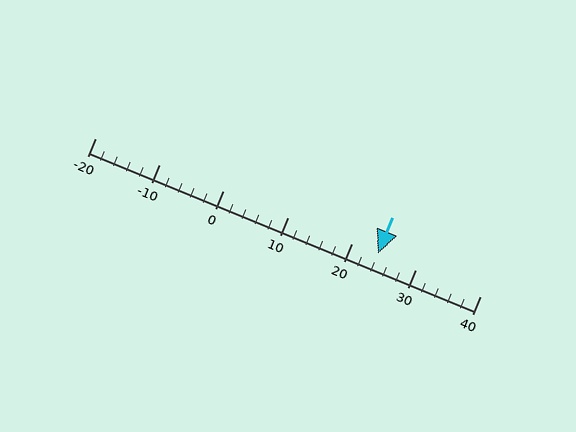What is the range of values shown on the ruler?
The ruler shows values from -20 to 40.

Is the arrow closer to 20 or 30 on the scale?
The arrow is closer to 20.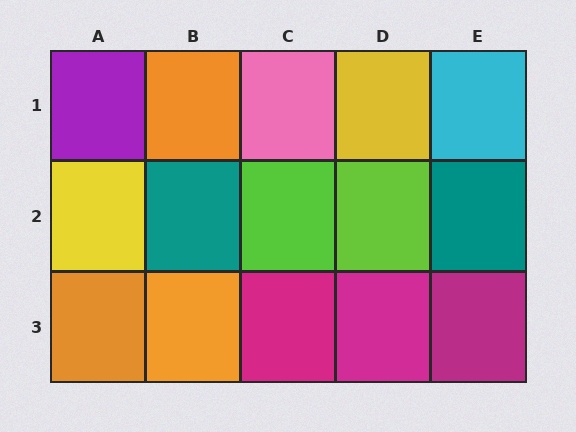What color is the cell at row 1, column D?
Yellow.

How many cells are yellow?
2 cells are yellow.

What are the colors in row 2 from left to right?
Yellow, teal, lime, lime, teal.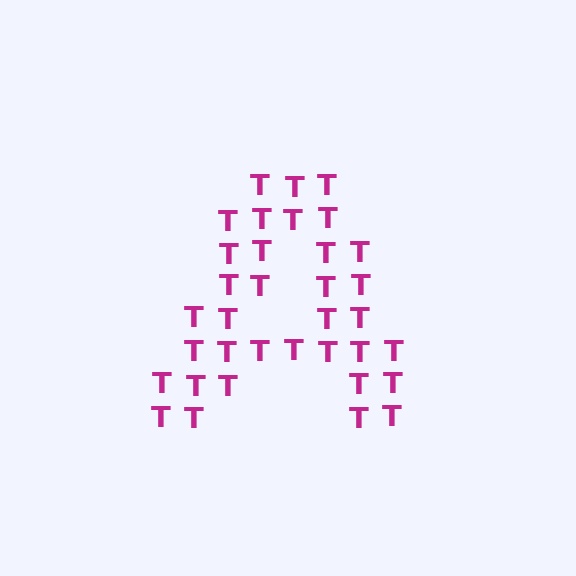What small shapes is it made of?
It is made of small letter T's.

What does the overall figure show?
The overall figure shows the letter A.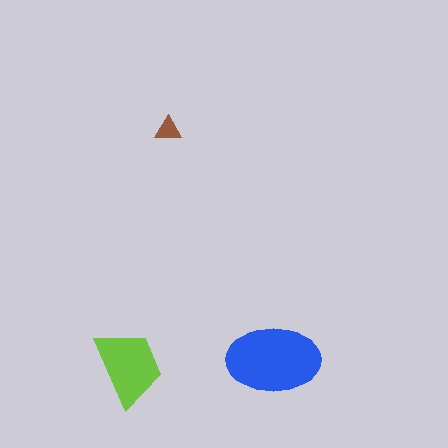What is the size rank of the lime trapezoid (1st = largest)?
2nd.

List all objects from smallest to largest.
The brown triangle, the lime trapezoid, the blue ellipse.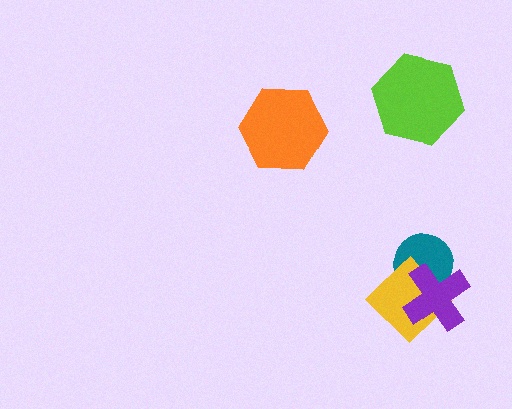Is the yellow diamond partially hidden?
Yes, it is partially covered by another shape.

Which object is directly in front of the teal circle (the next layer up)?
The yellow diamond is directly in front of the teal circle.